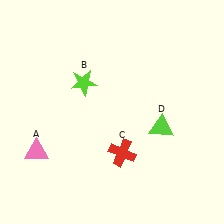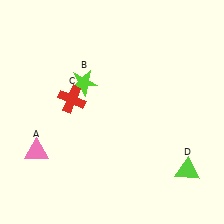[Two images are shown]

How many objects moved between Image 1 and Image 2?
2 objects moved between the two images.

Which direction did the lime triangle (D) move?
The lime triangle (D) moved down.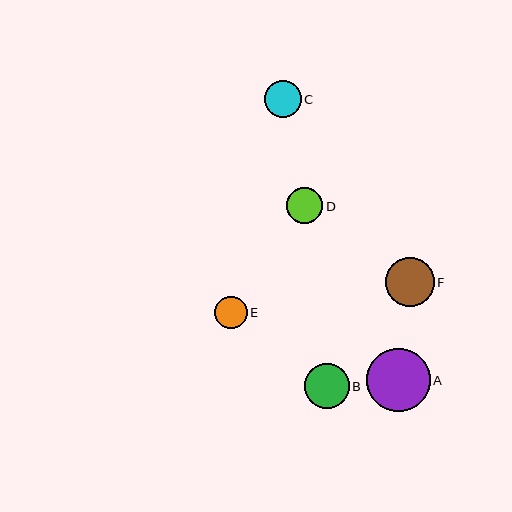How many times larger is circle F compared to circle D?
Circle F is approximately 1.4 times the size of circle D.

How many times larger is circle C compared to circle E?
Circle C is approximately 1.1 times the size of circle E.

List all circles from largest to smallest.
From largest to smallest: A, F, B, C, D, E.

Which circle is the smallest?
Circle E is the smallest with a size of approximately 32 pixels.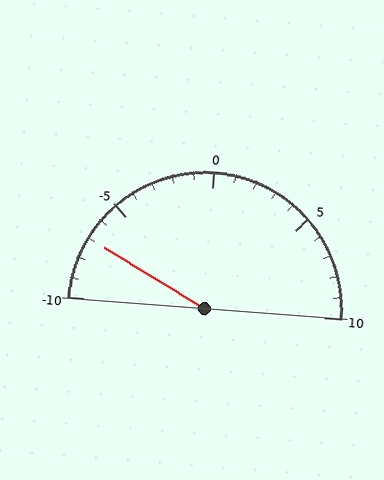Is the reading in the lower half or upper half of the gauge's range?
The reading is in the lower half of the range (-10 to 10).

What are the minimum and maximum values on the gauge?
The gauge ranges from -10 to 10.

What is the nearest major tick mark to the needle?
The nearest major tick mark is -5.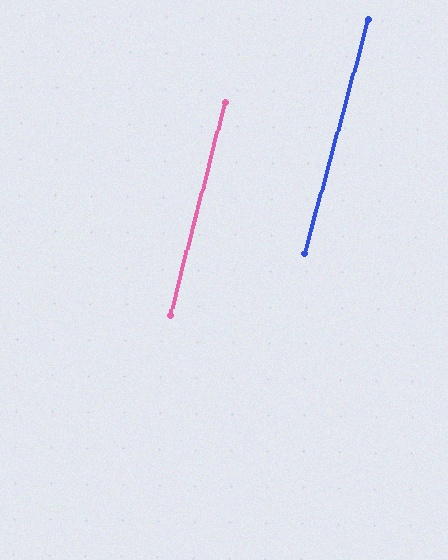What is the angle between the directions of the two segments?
Approximately 1 degree.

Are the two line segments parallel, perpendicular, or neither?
Parallel — their directions differ by only 0.9°.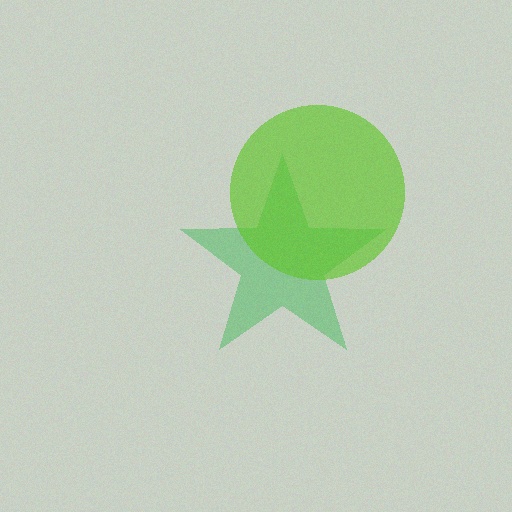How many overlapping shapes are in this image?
There are 2 overlapping shapes in the image.